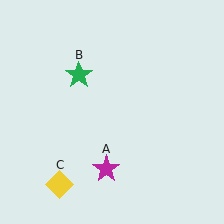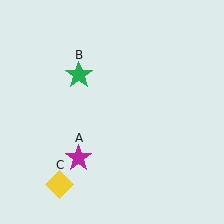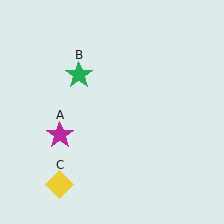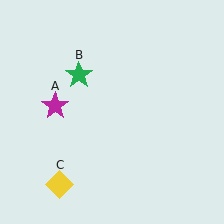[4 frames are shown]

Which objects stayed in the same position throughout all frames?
Green star (object B) and yellow diamond (object C) remained stationary.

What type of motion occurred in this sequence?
The magenta star (object A) rotated clockwise around the center of the scene.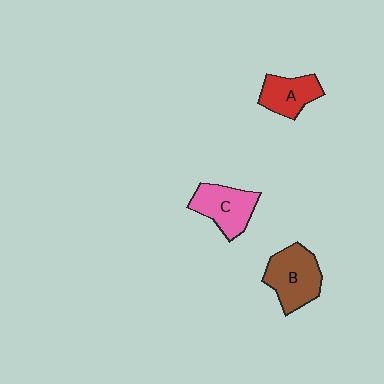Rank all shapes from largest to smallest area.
From largest to smallest: B (brown), C (pink), A (red).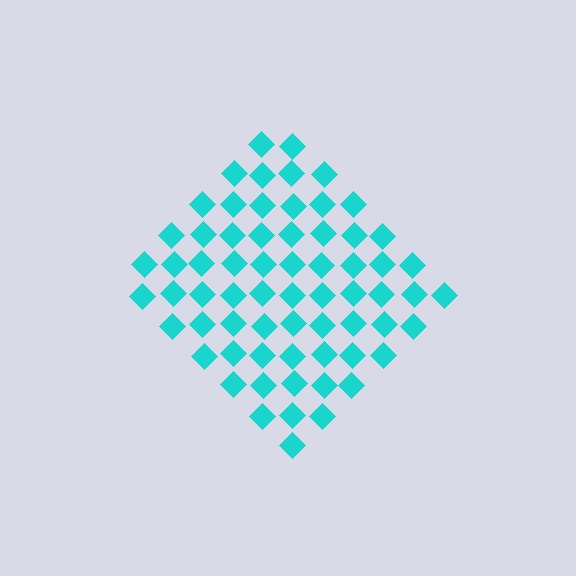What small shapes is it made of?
It is made of small diamonds.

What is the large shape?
The large shape is a diamond.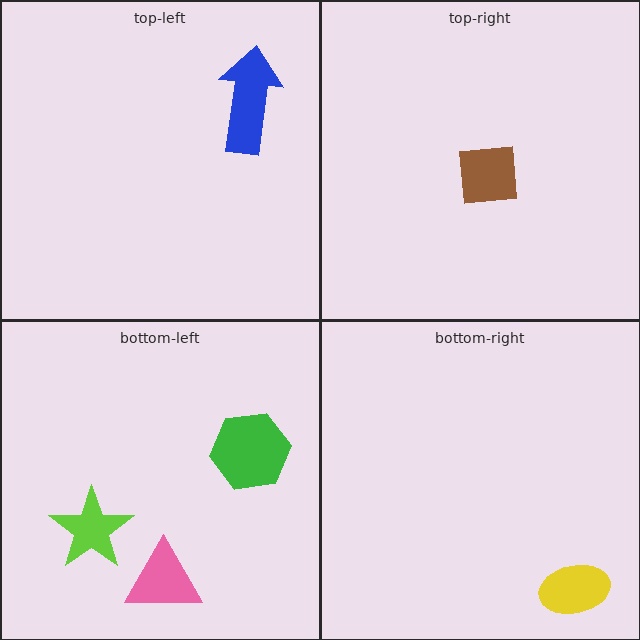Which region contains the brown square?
The top-right region.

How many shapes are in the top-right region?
1.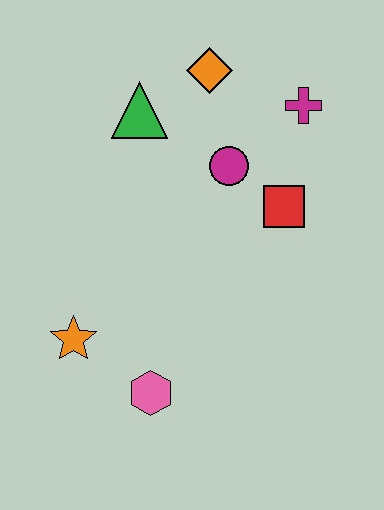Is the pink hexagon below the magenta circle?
Yes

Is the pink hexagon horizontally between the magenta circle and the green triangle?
Yes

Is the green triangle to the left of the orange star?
No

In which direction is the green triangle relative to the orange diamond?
The green triangle is to the left of the orange diamond.